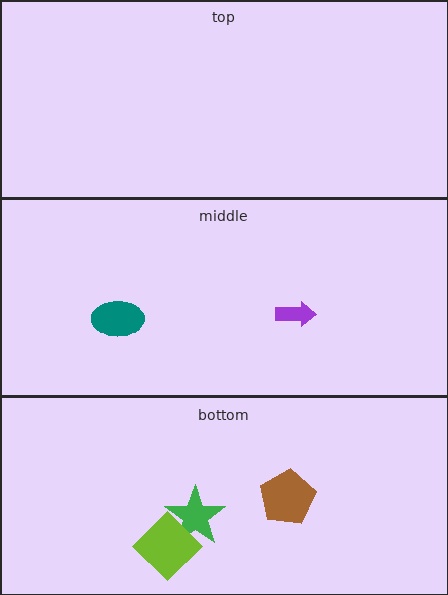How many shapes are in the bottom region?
3.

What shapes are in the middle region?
The teal ellipse, the purple arrow.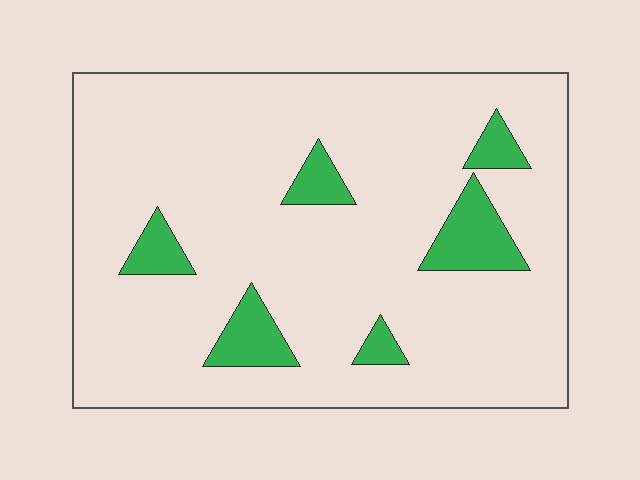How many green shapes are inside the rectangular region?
6.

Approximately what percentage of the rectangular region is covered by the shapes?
Approximately 10%.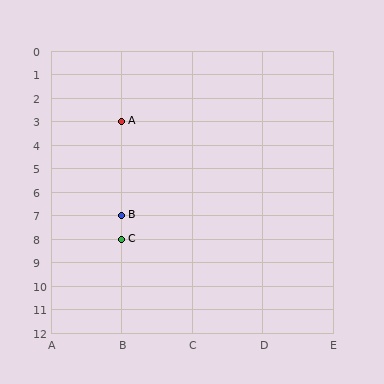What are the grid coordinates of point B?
Point B is at grid coordinates (B, 7).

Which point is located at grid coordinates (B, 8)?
Point C is at (B, 8).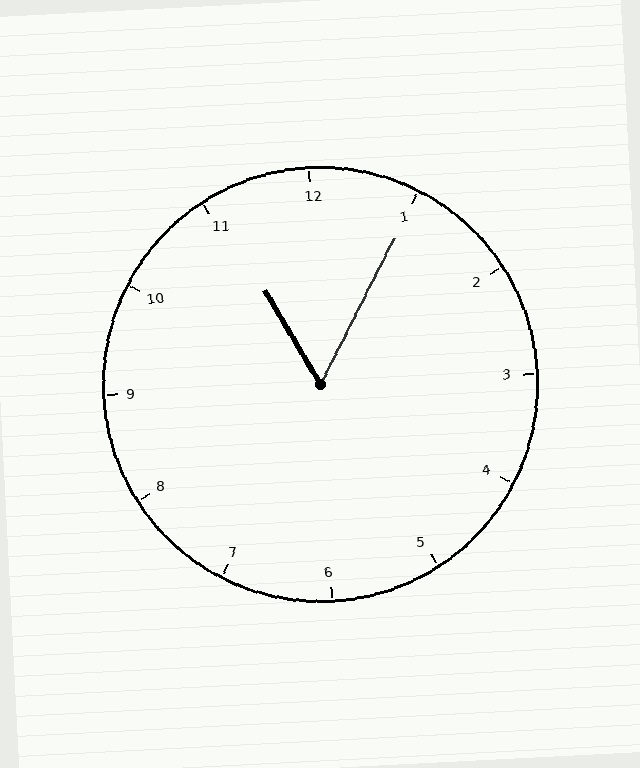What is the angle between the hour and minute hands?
Approximately 58 degrees.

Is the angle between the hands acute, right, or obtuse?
It is acute.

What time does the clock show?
11:05.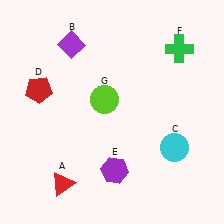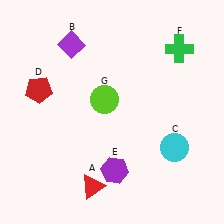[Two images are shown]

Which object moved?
The red triangle (A) moved right.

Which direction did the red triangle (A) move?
The red triangle (A) moved right.